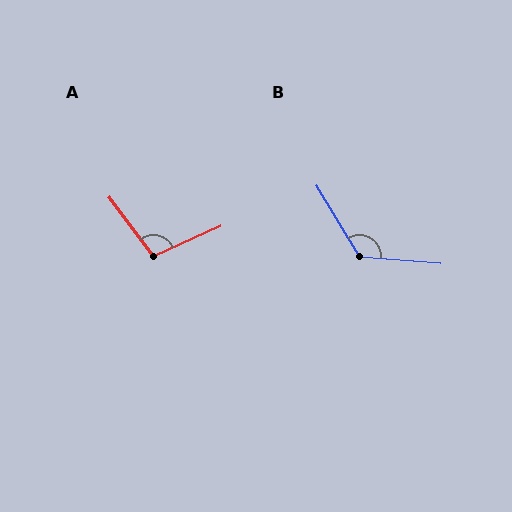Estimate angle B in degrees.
Approximately 126 degrees.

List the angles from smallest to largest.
A (102°), B (126°).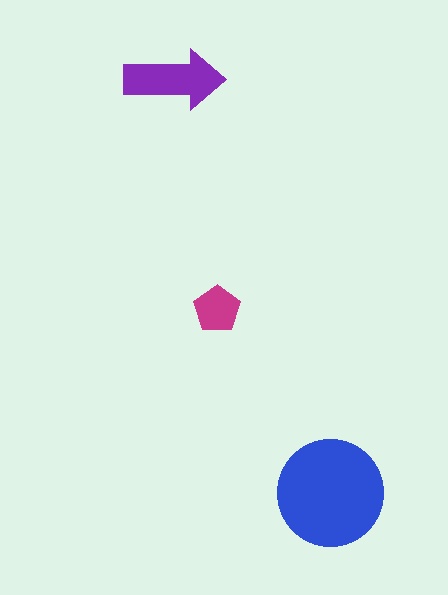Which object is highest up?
The purple arrow is topmost.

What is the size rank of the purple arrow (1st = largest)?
2nd.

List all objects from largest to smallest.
The blue circle, the purple arrow, the magenta pentagon.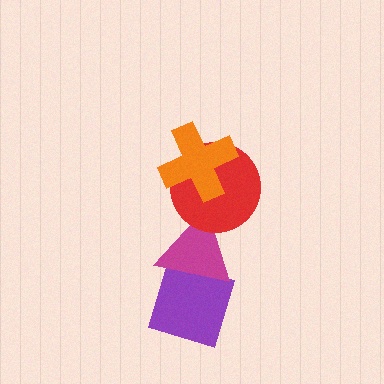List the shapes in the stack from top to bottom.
From top to bottom: the orange cross, the red circle, the magenta triangle, the purple diamond.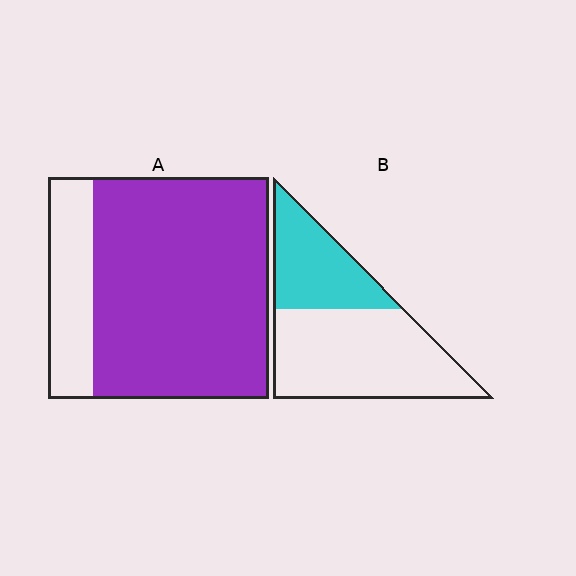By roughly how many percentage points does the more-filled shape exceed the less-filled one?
By roughly 45 percentage points (A over B).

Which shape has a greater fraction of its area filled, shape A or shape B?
Shape A.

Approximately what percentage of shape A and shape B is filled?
A is approximately 80% and B is approximately 35%.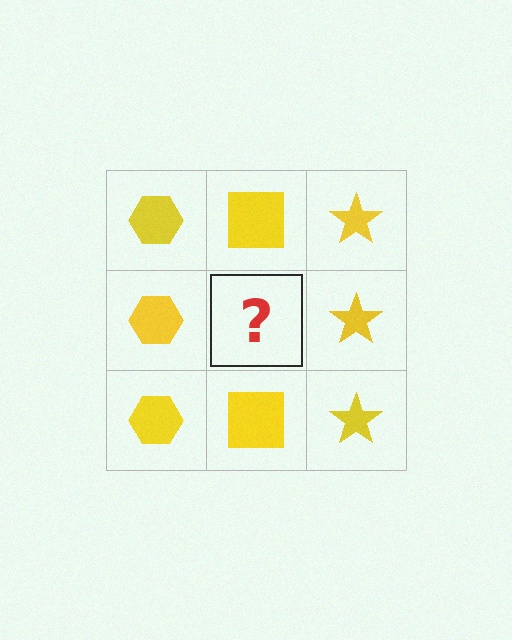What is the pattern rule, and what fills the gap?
The rule is that each column has a consistent shape. The gap should be filled with a yellow square.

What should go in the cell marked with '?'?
The missing cell should contain a yellow square.